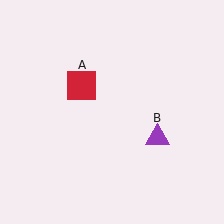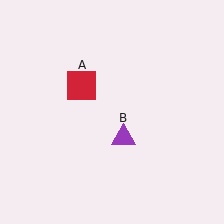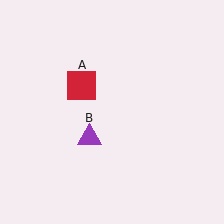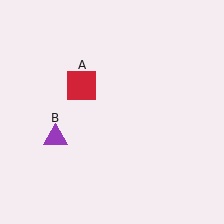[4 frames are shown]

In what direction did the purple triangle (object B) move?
The purple triangle (object B) moved left.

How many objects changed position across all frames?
1 object changed position: purple triangle (object B).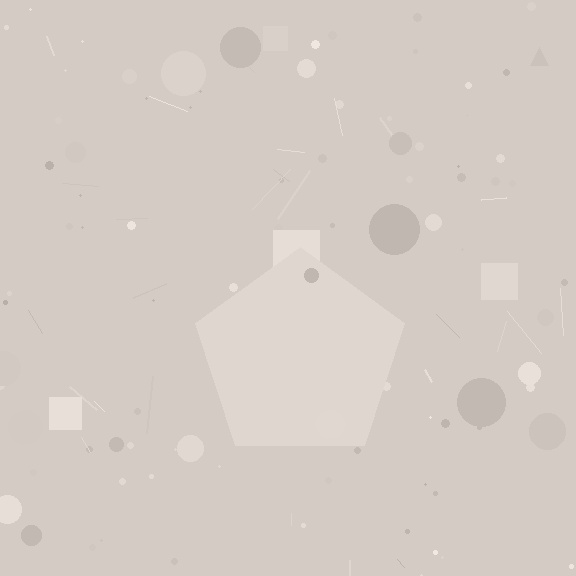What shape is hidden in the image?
A pentagon is hidden in the image.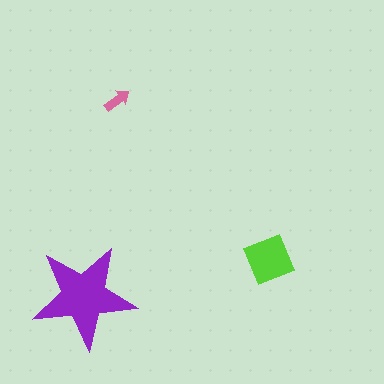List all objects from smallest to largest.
The pink arrow, the lime diamond, the purple star.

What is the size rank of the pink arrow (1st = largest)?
3rd.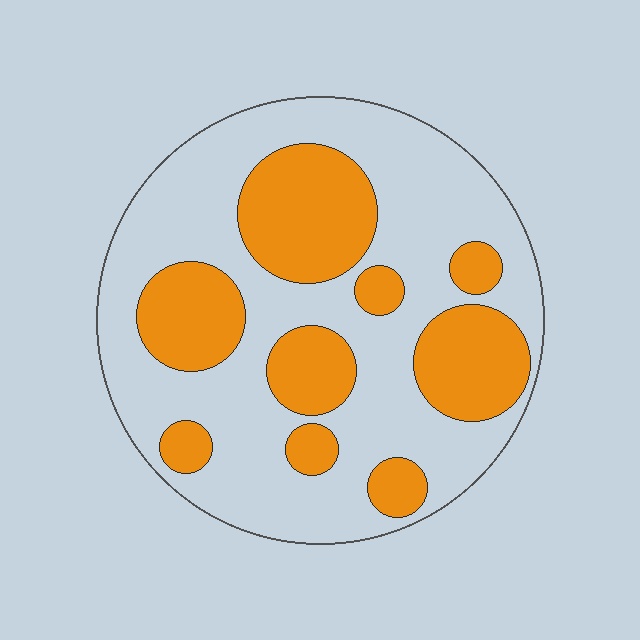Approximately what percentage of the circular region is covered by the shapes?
Approximately 35%.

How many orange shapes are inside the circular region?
9.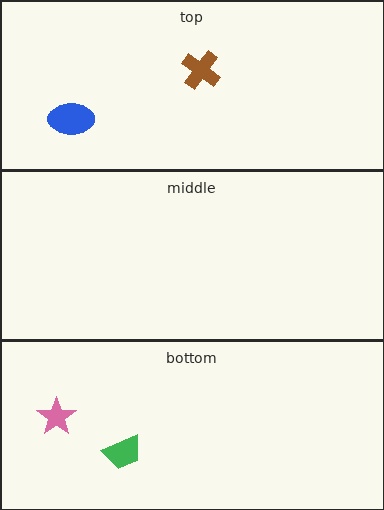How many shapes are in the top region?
2.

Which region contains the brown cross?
The top region.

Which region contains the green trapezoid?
The bottom region.